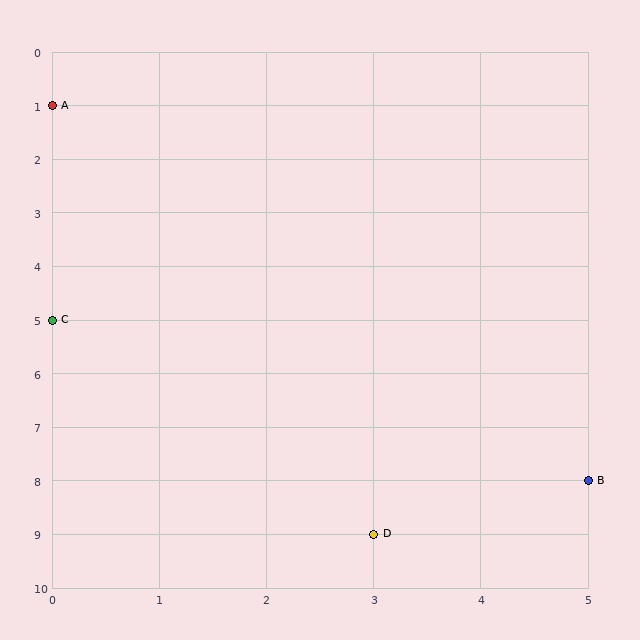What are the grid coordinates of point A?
Point A is at grid coordinates (0, 1).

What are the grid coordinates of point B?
Point B is at grid coordinates (5, 8).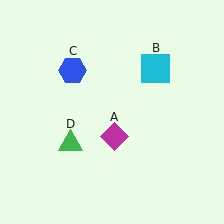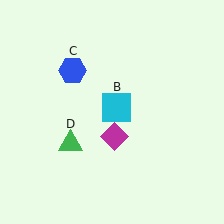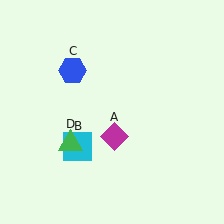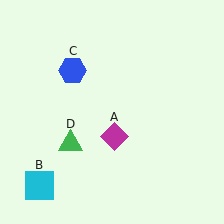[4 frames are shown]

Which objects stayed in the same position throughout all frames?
Magenta diamond (object A) and blue hexagon (object C) and green triangle (object D) remained stationary.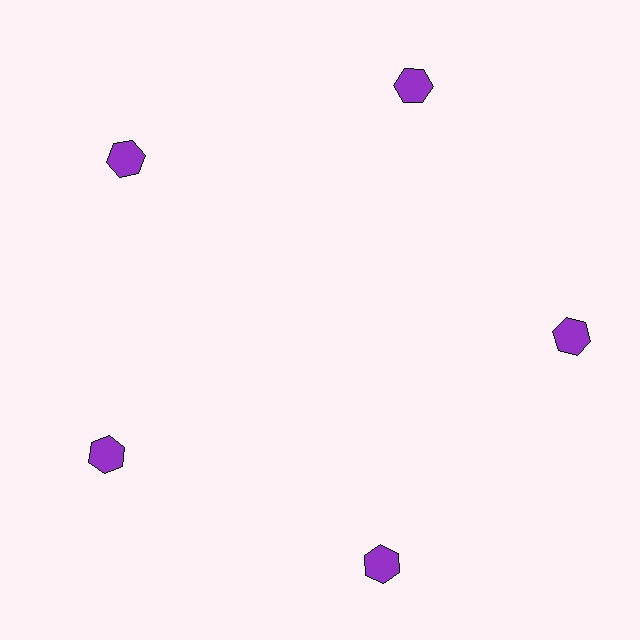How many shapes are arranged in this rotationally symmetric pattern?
There are 5 shapes, arranged in 5 groups of 1.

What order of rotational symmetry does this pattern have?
This pattern has 5-fold rotational symmetry.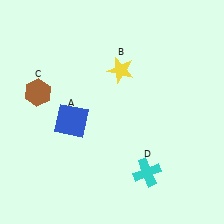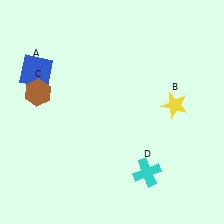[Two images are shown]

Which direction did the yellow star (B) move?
The yellow star (B) moved right.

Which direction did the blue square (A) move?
The blue square (A) moved up.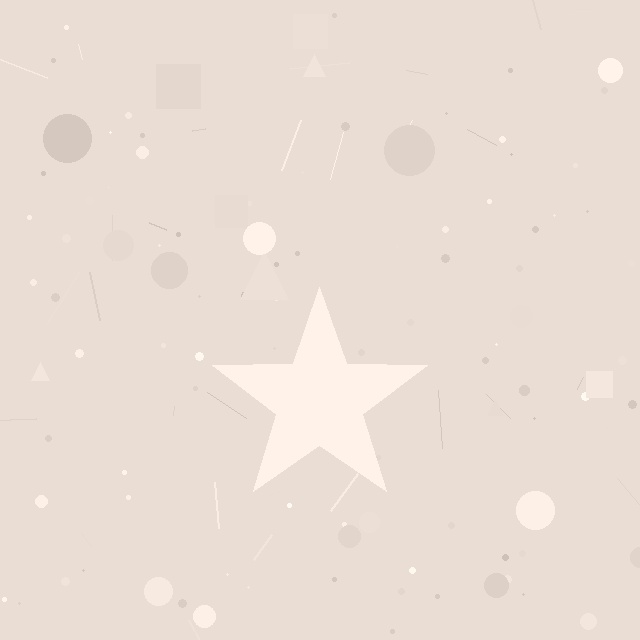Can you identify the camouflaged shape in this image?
The camouflaged shape is a star.